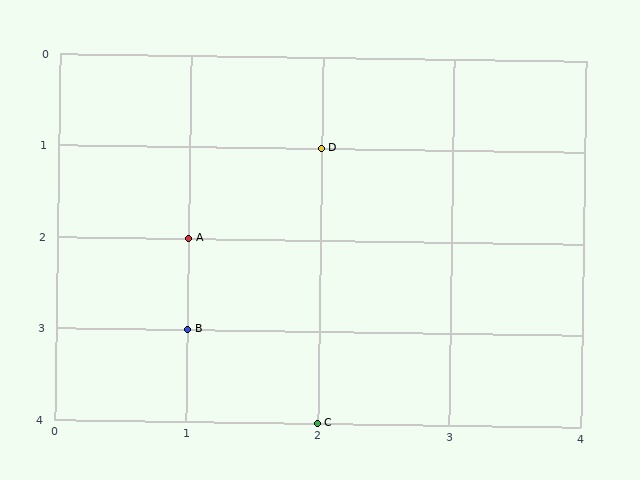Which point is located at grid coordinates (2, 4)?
Point C is at (2, 4).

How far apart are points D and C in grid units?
Points D and C are 3 rows apart.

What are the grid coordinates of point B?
Point B is at grid coordinates (1, 3).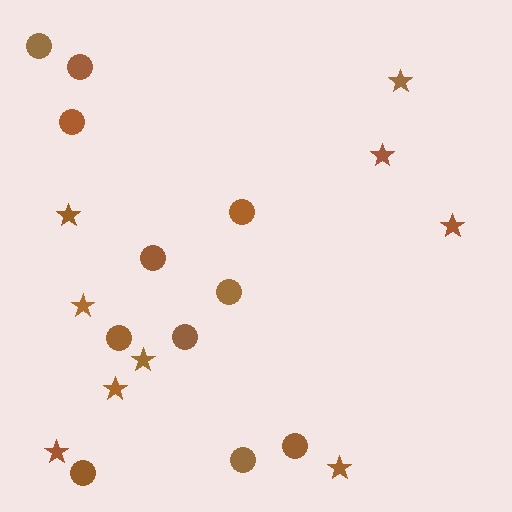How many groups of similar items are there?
There are 2 groups: one group of stars (9) and one group of circles (11).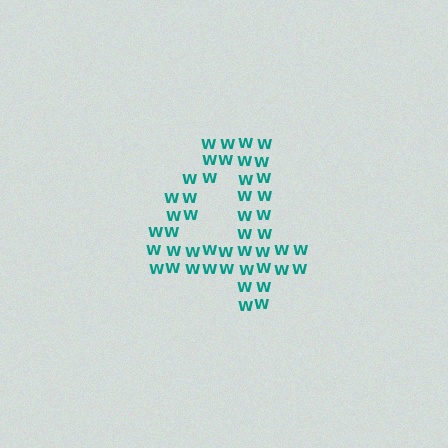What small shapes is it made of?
It is made of small letter W's.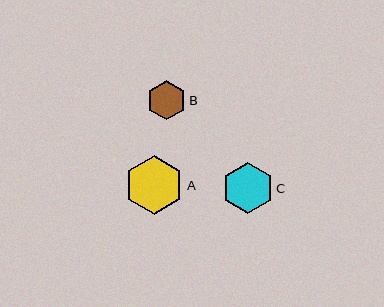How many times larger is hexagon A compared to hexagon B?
Hexagon A is approximately 1.5 times the size of hexagon B.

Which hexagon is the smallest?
Hexagon B is the smallest with a size of approximately 39 pixels.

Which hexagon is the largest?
Hexagon A is the largest with a size of approximately 59 pixels.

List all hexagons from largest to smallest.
From largest to smallest: A, C, B.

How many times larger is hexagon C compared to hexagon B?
Hexagon C is approximately 1.3 times the size of hexagon B.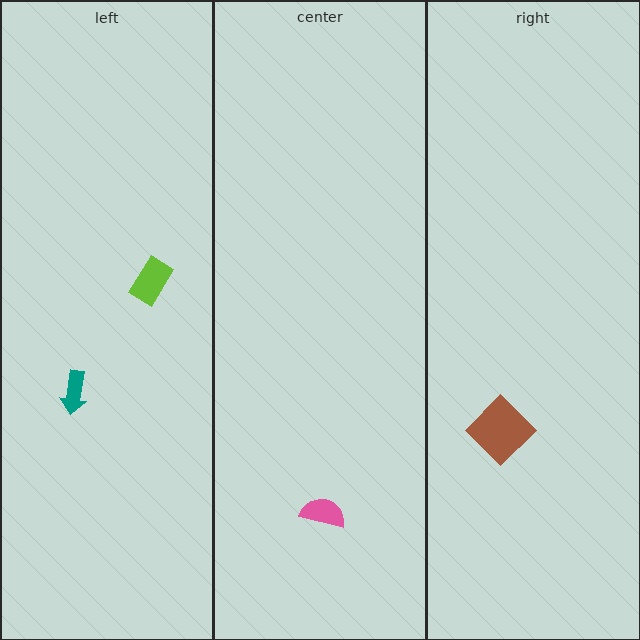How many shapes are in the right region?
1.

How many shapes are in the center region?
1.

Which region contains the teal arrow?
The left region.